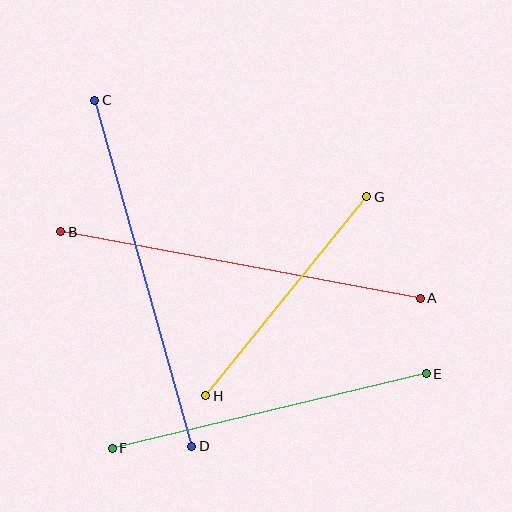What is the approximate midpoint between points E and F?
The midpoint is at approximately (269, 411) pixels.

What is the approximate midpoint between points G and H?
The midpoint is at approximately (286, 296) pixels.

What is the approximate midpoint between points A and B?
The midpoint is at approximately (241, 265) pixels.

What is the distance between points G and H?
The distance is approximately 256 pixels.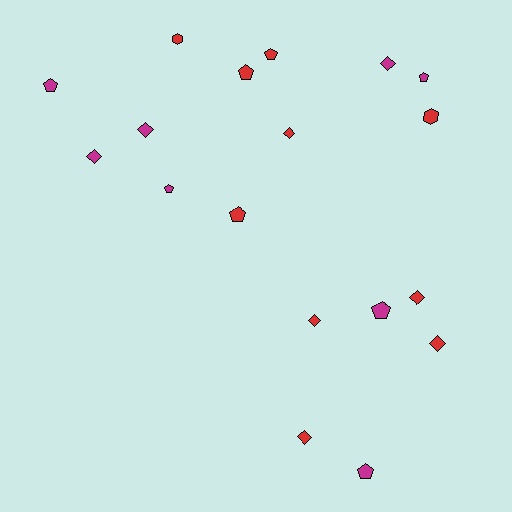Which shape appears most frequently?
Diamond, with 8 objects.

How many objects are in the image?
There are 18 objects.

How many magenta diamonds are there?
There are 3 magenta diamonds.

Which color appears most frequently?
Red, with 10 objects.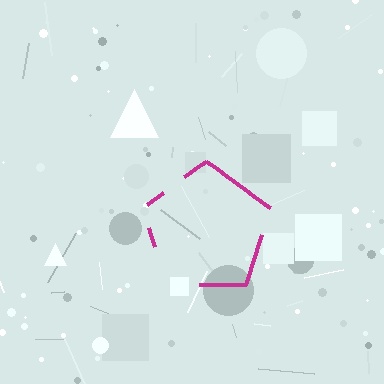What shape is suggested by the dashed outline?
The dashed outline suggests a pentagon.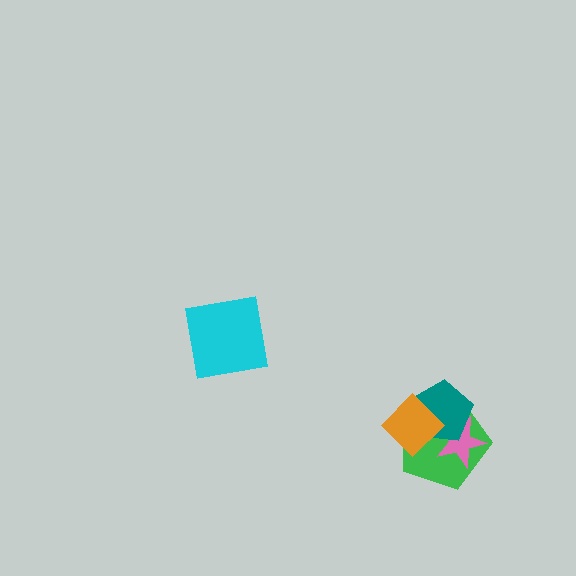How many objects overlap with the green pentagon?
3 objects overlap with the green pentagon.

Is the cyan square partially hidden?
No, no other shape covers it.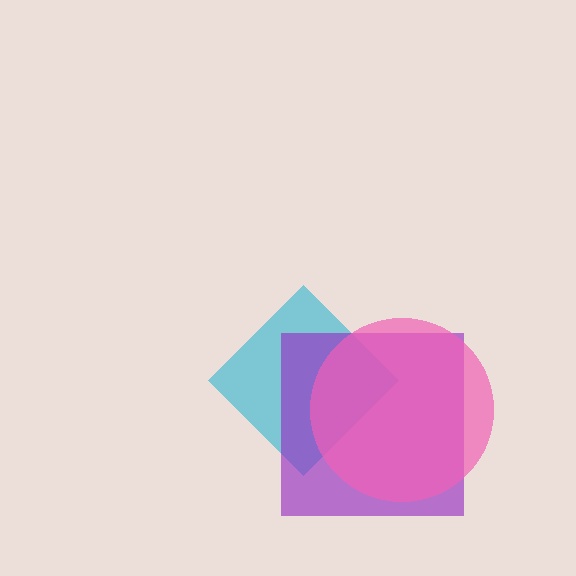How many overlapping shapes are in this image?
There are 3 overlapping shapes in the image.